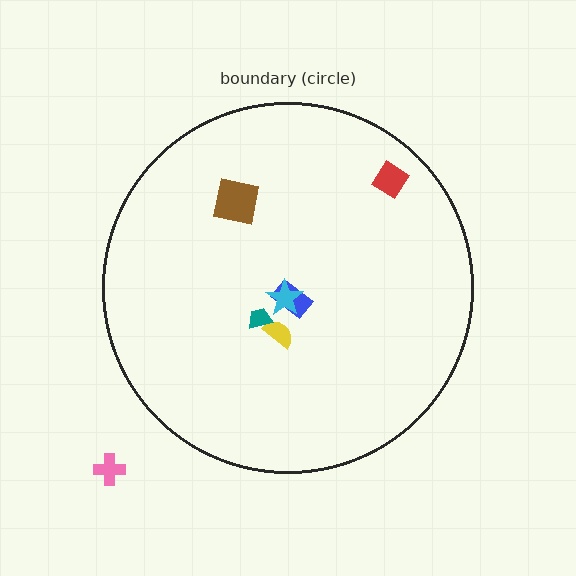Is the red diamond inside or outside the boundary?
Inside.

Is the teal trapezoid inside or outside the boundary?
Inside.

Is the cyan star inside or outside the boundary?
Inside.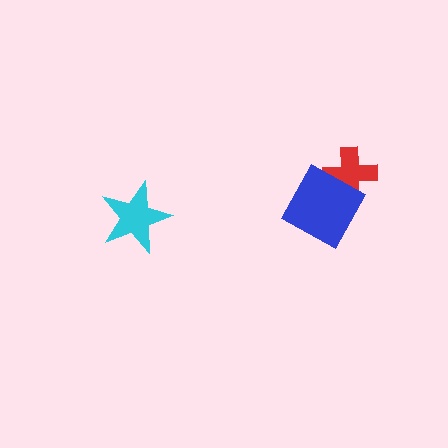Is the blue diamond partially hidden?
No, no other shape covers it.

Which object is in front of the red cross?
The blue diamond is in front of the red cross.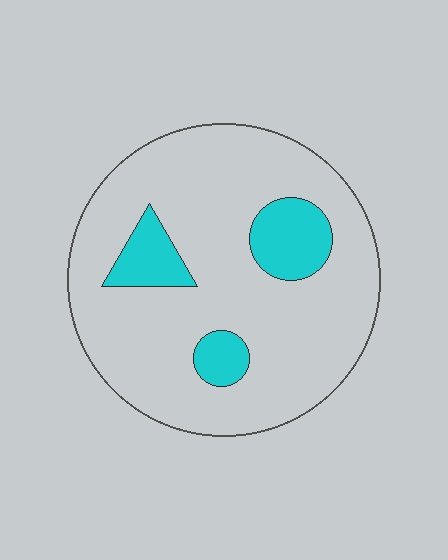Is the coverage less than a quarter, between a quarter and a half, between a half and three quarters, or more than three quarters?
Less than a quarter.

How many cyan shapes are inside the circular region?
3.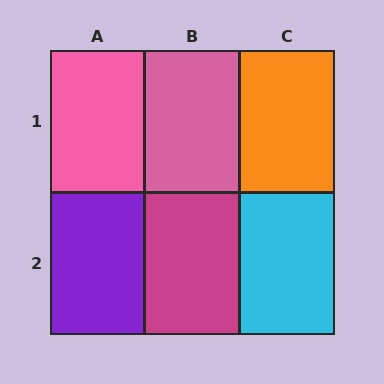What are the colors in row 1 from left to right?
Pink, pink, orange.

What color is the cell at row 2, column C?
Cyan.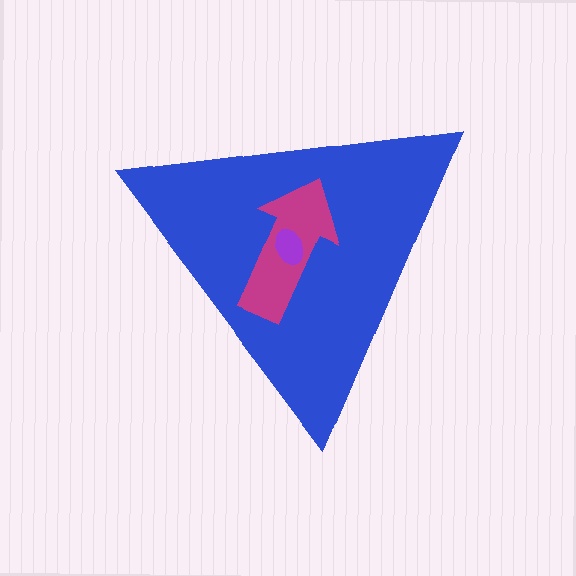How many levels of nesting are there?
3.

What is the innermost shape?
The purple ellipse.